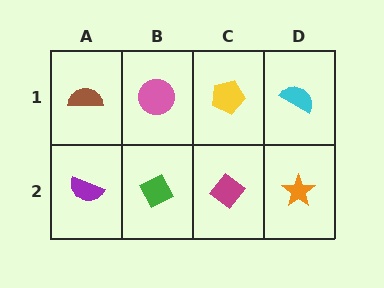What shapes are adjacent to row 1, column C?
A magenta diamond (row 2, column C), a pink circle (row 1, column B), a cyan semicircle (row 1, column D).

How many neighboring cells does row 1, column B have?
3.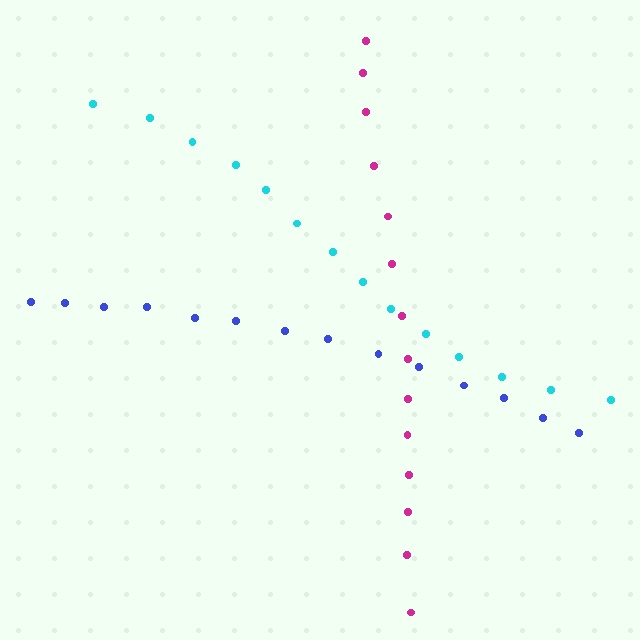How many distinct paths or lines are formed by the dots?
There are 3 distinct paths.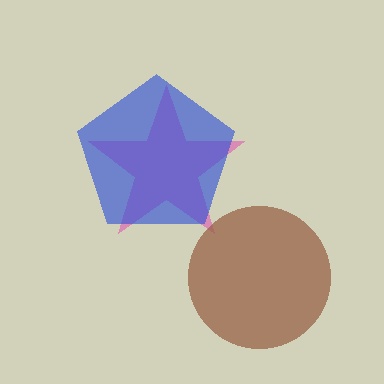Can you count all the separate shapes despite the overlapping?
Yes, there are 3 separate shapes.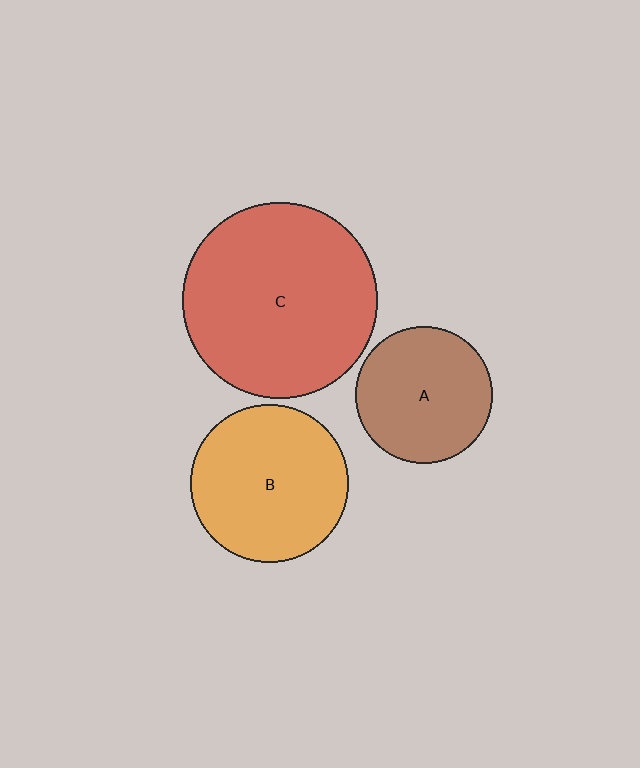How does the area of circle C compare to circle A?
Approximately 2.0 times.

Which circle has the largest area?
Circle C (red).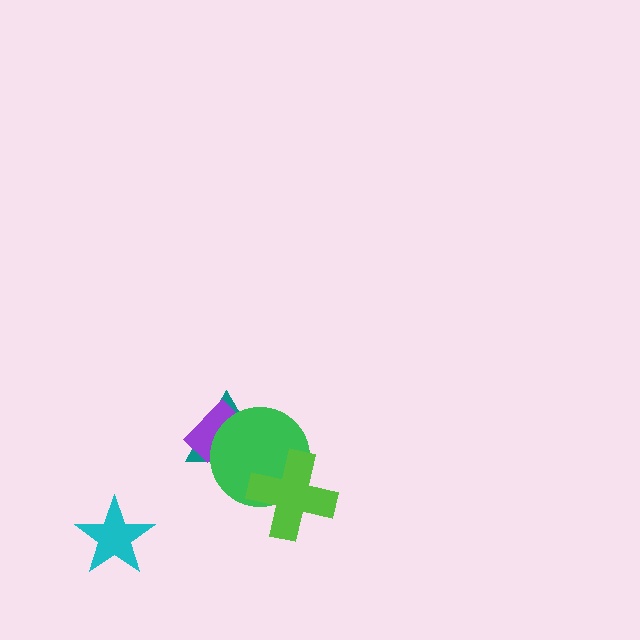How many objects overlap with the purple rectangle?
2 objects overlap with the purple rectangle.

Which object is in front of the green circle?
The lime cross is in front of the green circle.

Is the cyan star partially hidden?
No, no other shape covers it.